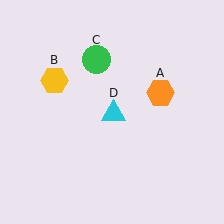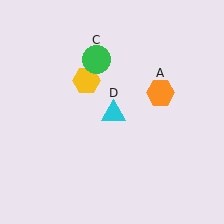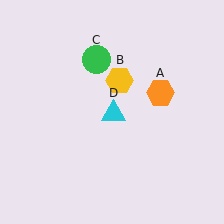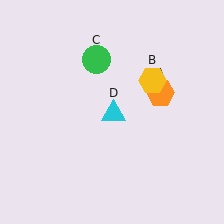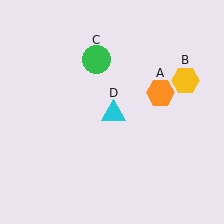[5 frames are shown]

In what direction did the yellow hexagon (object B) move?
The yellow hexagon (object B) moved right.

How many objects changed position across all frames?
1 object changed position: yellow hexagon (object B).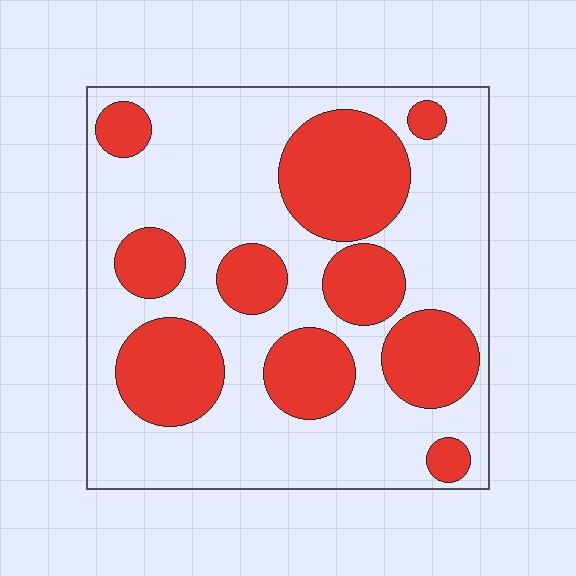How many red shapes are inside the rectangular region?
10.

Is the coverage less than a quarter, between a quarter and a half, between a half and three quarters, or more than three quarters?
Between a quarter and a half.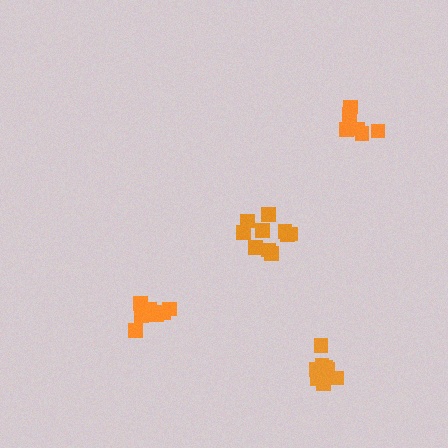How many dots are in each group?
Group 1: 10 dots, Group 2: 8 dots, Group 3: 6 dots, Group 4: 8 dots (32 total).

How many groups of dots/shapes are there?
There are 4 groups.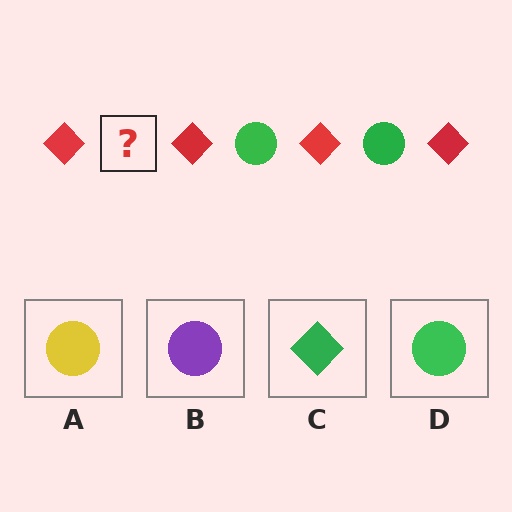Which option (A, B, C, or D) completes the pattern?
D.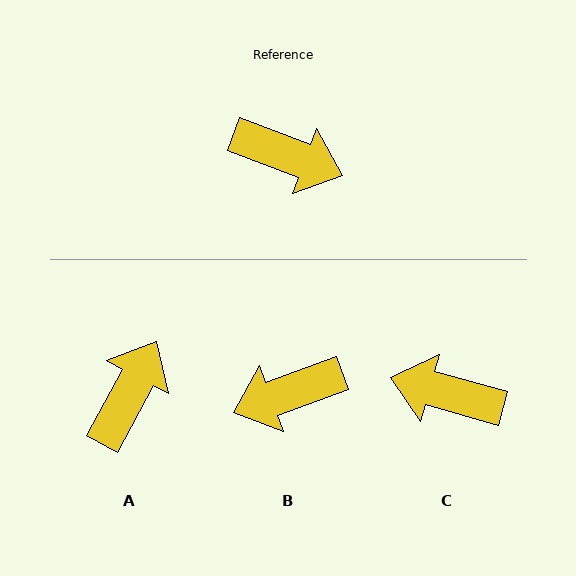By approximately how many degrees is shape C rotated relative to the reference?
Approximately 175 degrees clockwise.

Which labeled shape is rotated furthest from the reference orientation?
C, about 175 degrees away.